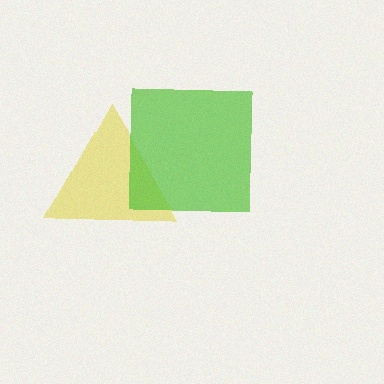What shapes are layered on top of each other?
The layered shapes are: a yellow triangle, a lime square.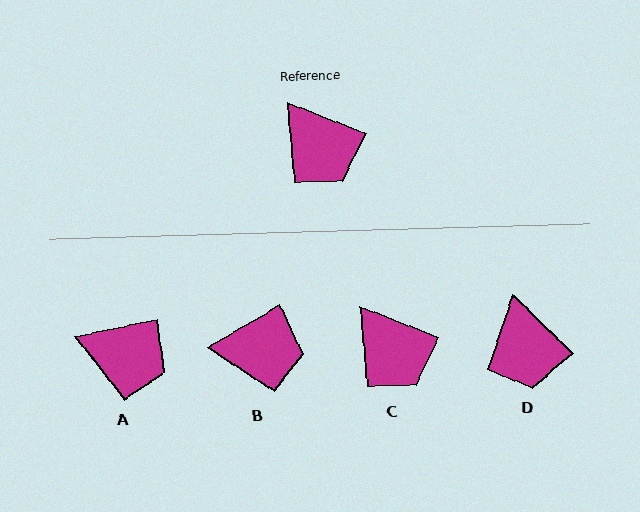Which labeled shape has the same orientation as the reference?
C.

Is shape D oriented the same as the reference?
No, it is off by about 24 degrees.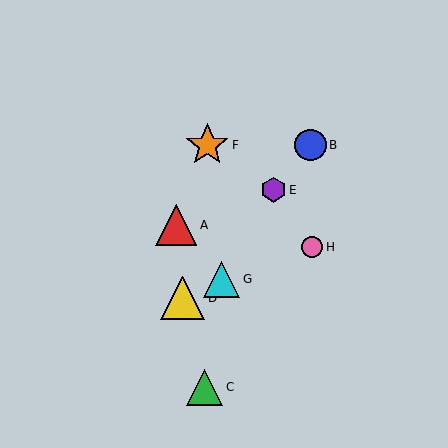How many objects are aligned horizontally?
2 objects (B, F) are aligned horizontally.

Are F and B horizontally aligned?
Yes, both are at y≈145.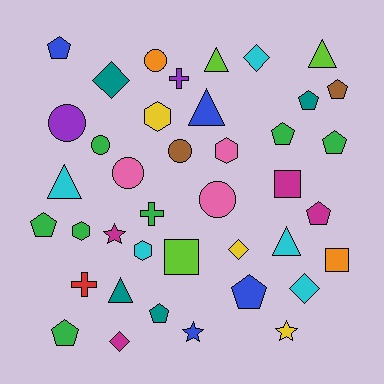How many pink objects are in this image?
There are 3 pink objects.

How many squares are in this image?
There are 3 squares.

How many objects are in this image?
There are 40 objects.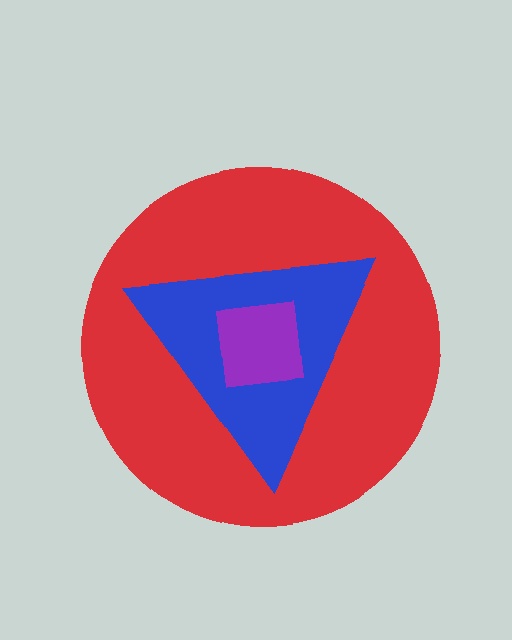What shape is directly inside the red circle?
The blue triangle.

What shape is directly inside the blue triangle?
The purple square.